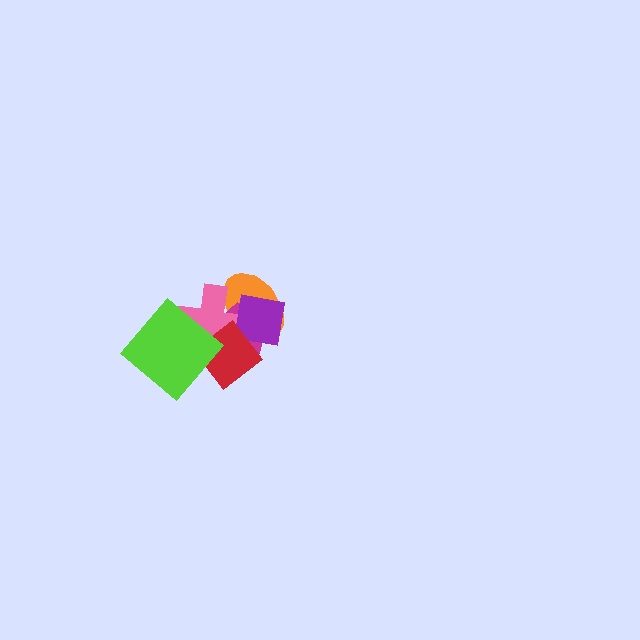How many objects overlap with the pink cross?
5 objects overlap with the pink cross.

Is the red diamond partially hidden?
Yes, it is partially covered by another shape.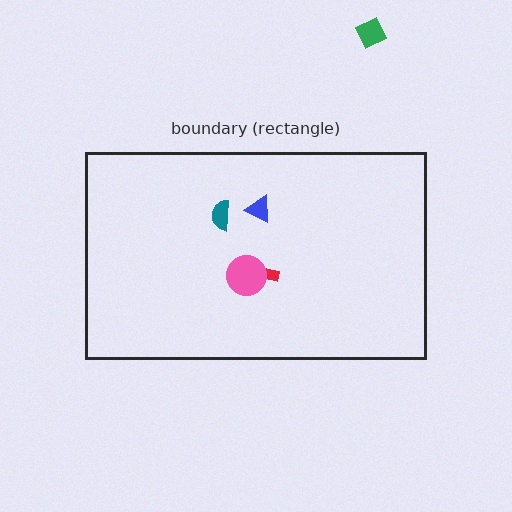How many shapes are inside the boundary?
4 inside, 1 outside.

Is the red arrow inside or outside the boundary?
Inside.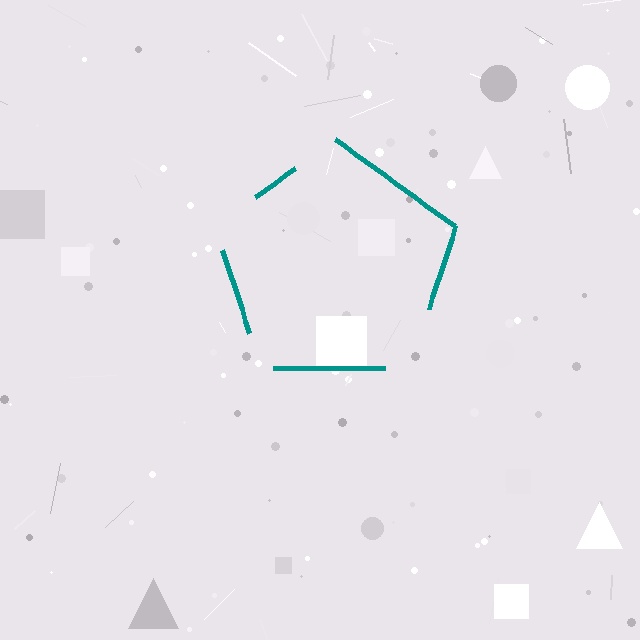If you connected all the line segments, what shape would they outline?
They would outline a pentagon.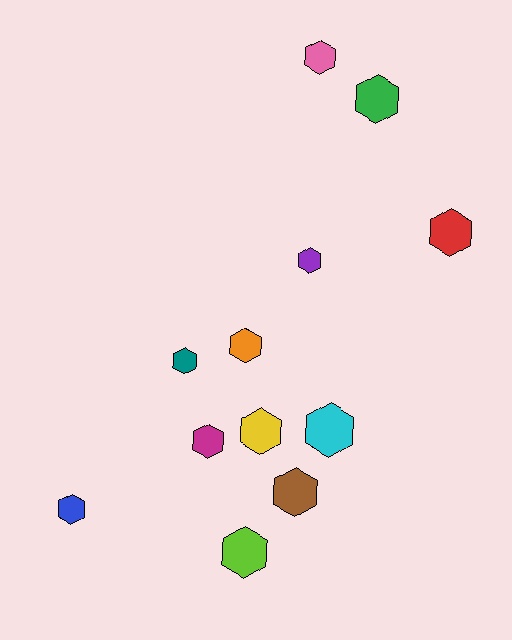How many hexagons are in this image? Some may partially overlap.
There are 12 hexagons.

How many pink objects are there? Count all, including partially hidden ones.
There is 1 pink object.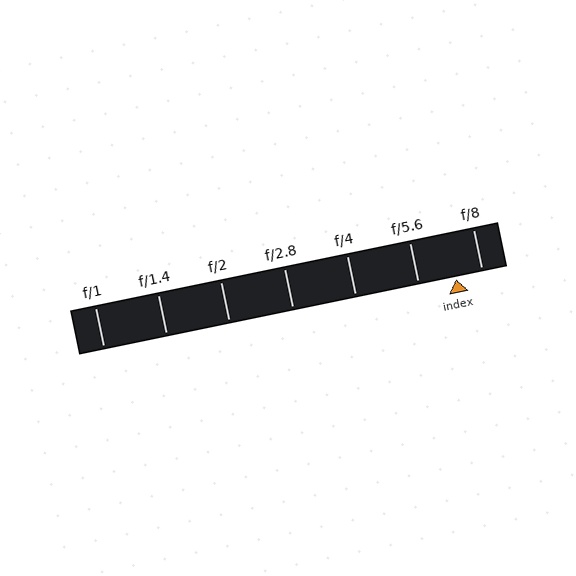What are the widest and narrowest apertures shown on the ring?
The widest aperture shown is f/1 and the narrowest is f/8.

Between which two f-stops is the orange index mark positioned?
The index mark is between f/5.6 and f/8.